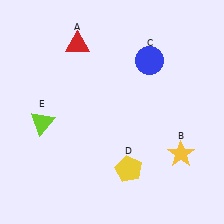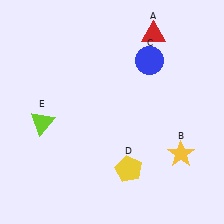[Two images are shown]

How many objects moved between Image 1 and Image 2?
1 object moved between the two images.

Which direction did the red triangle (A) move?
The red triangle (A) moved right.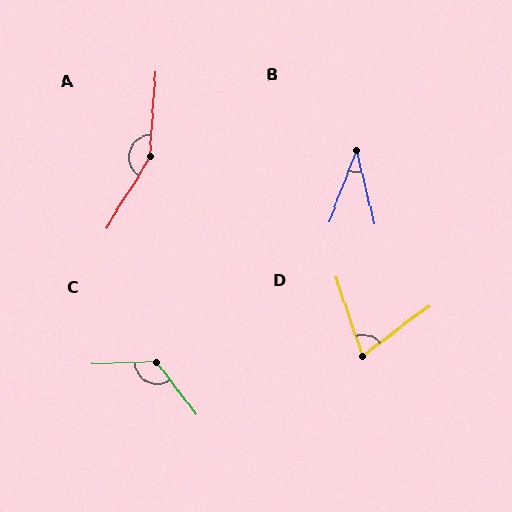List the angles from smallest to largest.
B (35°), D (72°), C (126°), A (152°).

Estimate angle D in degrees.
Approximately 72 degrees.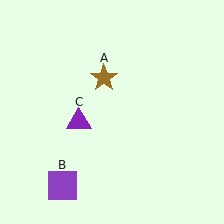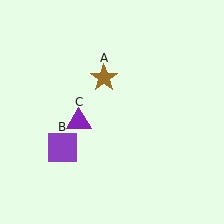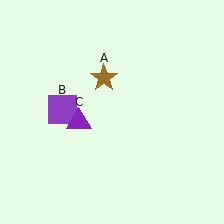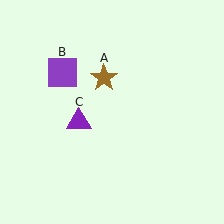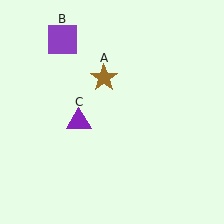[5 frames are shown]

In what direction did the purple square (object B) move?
The purple square (object B) moved up.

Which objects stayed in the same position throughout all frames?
Brown star (object A) and purple triangle (object C) remained stationary.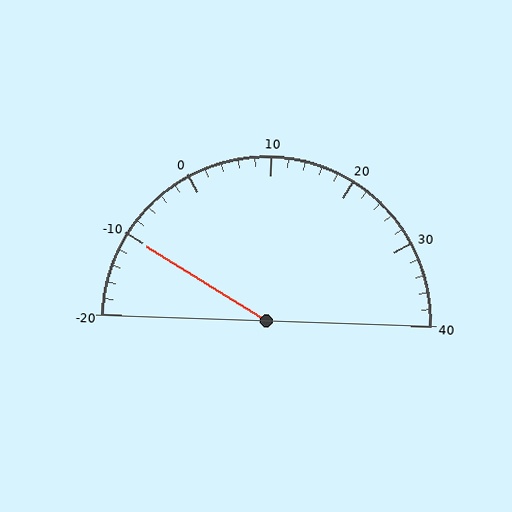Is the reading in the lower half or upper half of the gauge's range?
The reading is in the lower half of the range (-20 to 40).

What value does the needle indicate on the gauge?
The needle indicates approximately -10.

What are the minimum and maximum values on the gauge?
The gauge ranges from -20 to 40.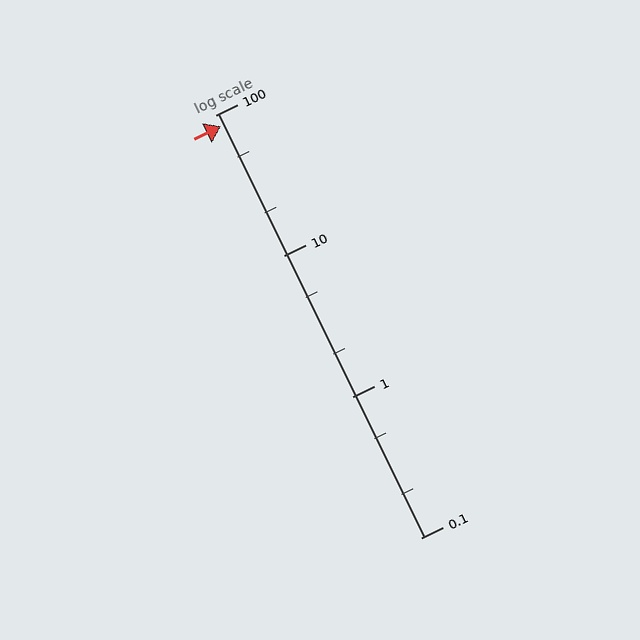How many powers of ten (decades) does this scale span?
The scale spans 3 decades, from 0.1 to 100.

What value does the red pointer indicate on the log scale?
The pointer indicates approximately 83.